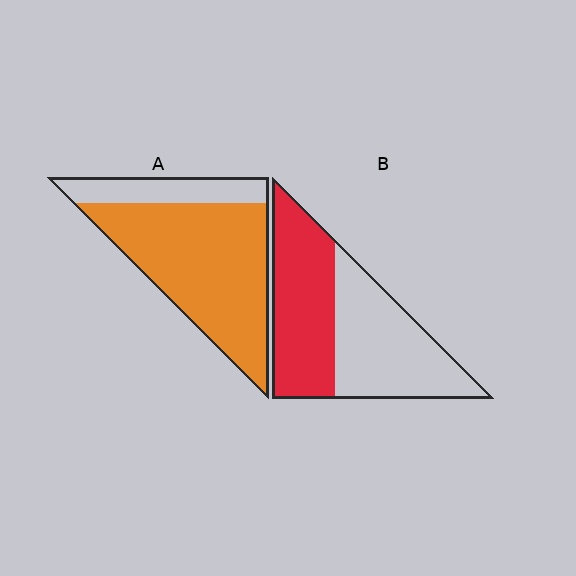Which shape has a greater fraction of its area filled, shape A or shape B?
Shape A.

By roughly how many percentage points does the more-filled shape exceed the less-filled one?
By roughly 30 percentage points (A over B).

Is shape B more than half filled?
Roughly half.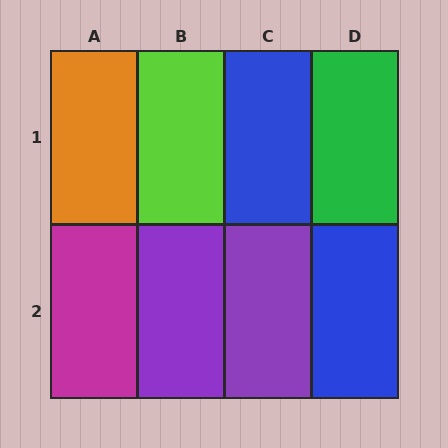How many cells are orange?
1 cell is orange.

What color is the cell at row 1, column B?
Lime.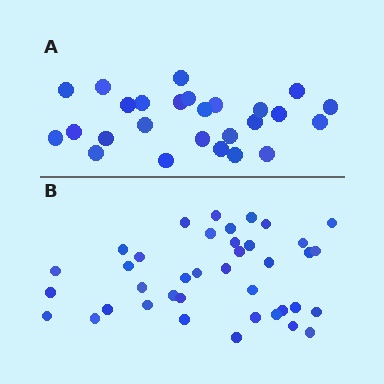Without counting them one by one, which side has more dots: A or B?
Region B (the bottom region) has more dots.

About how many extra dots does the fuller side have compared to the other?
Region B has approximately 15 more dots than region A.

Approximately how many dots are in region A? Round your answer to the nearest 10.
About 30 dots. (The exact count is 26, which rounds to 30.)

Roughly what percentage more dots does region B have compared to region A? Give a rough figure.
About 50% more.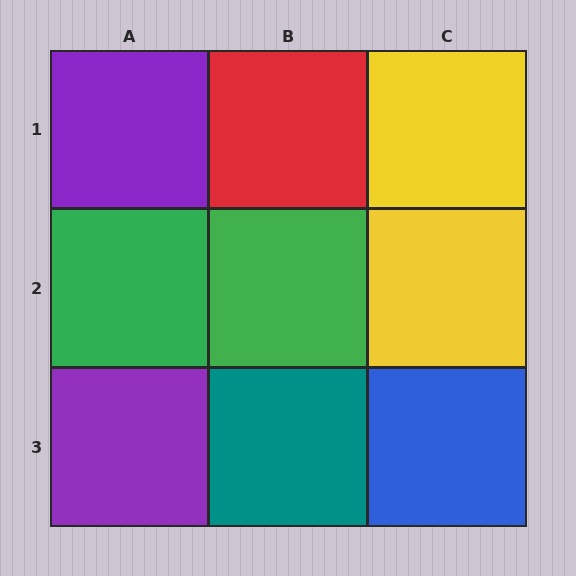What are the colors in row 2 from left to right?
Green, green, yellow.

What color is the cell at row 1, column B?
Red.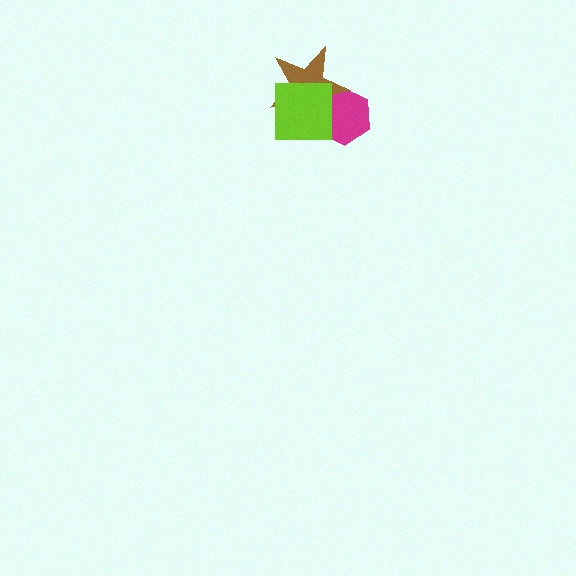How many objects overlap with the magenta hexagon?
2 objects overlap with the magenta hexagon.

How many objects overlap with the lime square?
2 objects overlap with the lime square.